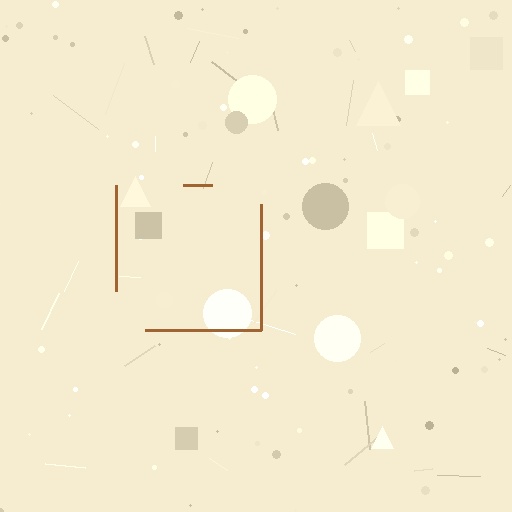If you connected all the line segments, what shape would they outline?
They would outline a square.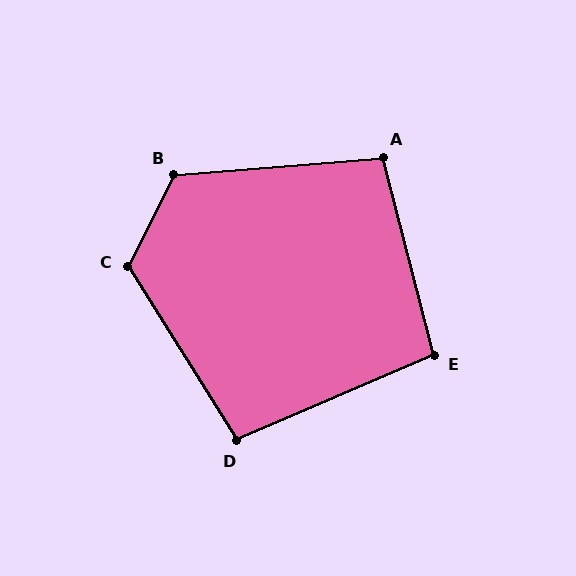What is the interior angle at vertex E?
Approximately 99 degrees (obtuse).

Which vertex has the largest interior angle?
C, at approximately 122 degrees.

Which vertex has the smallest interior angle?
D, at approximately 99 degrees.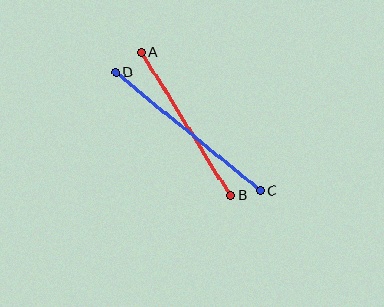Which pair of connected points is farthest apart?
Points C and D are farthest apart.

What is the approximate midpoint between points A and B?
The midpoint is at approximately (186, 124) pixels.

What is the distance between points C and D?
The distance is approximately 187 pixels.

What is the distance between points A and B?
The distance is approximately 169 pixels.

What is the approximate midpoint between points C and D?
The midpoint is at approximately (188, 132) pixels.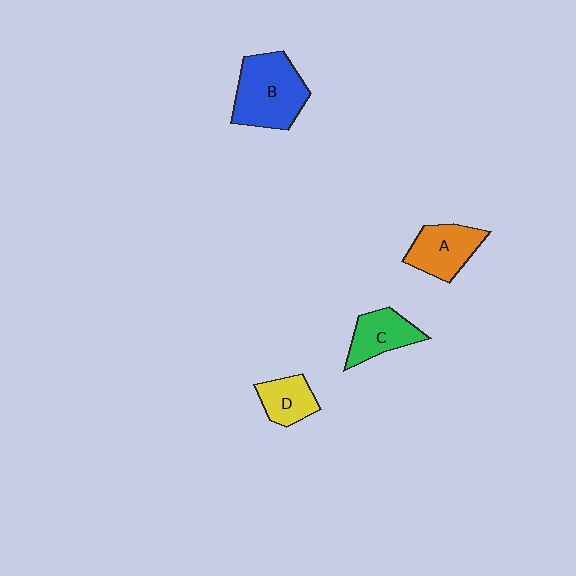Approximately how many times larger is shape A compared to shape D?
Approximately 1.4 times.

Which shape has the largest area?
Shape B (blue).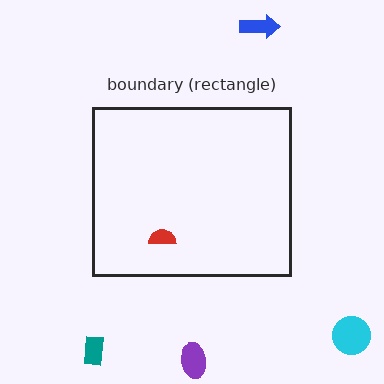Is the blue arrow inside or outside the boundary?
Outside.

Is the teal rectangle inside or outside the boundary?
Outside.